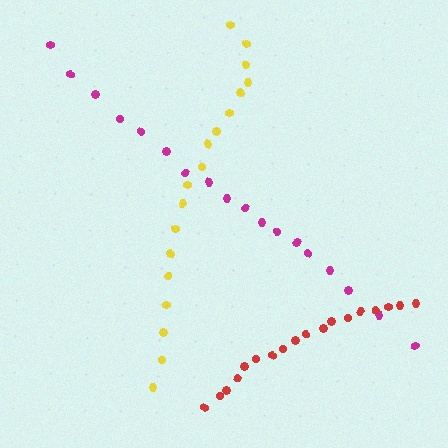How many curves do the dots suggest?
There are 3 distinct paths.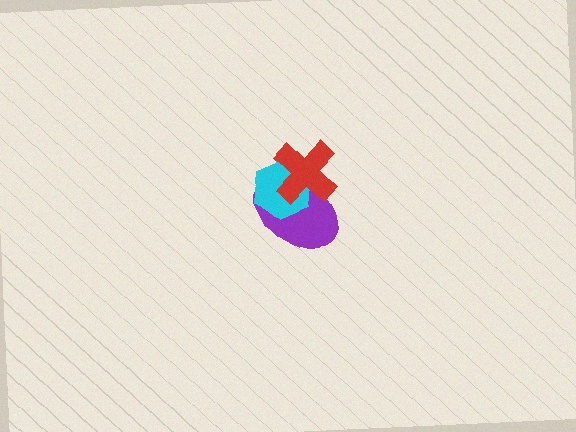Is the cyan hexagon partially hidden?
Yes, it is partially covered by another shape.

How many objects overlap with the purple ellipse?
2 objects overlap with the purple ellipse.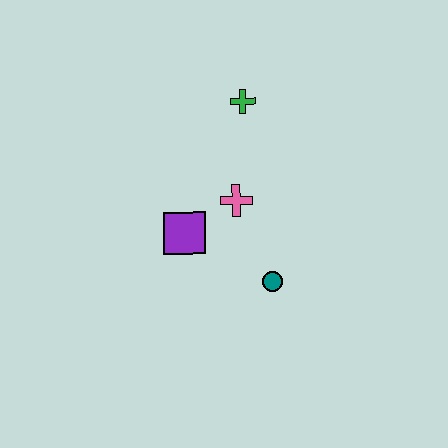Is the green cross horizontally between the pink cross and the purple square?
No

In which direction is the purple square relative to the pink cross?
The purple square is to the left of the pink cross.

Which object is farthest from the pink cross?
The green cross is farthest from the pink cross.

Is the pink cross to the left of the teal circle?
Yes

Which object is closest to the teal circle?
The pink cross is closest to the teal circle.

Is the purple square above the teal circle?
Yes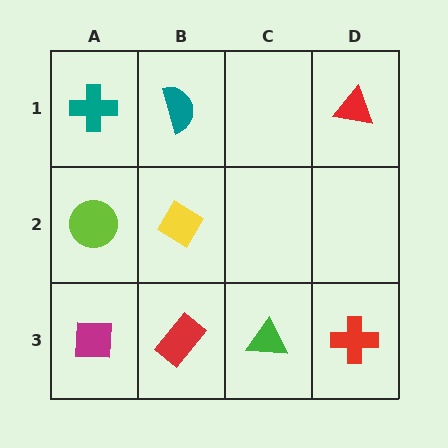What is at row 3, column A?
A magenta square.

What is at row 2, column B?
A yellow diamond.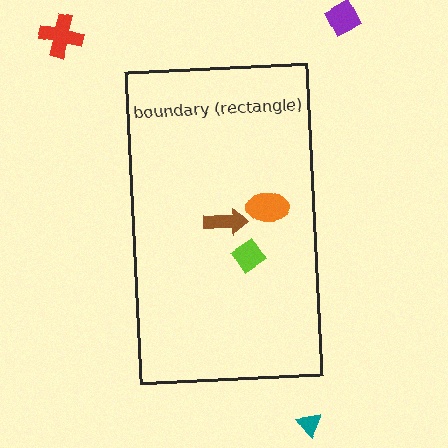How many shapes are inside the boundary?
3 inside, 3 outside.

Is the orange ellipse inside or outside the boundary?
Inside.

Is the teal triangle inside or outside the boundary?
Outside.